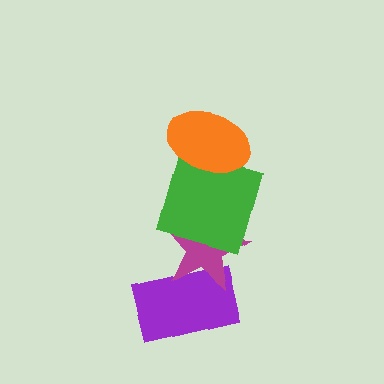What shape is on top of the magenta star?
The green square is on top of the magenta star.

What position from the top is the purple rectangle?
The purple rectangle is 4th from the top.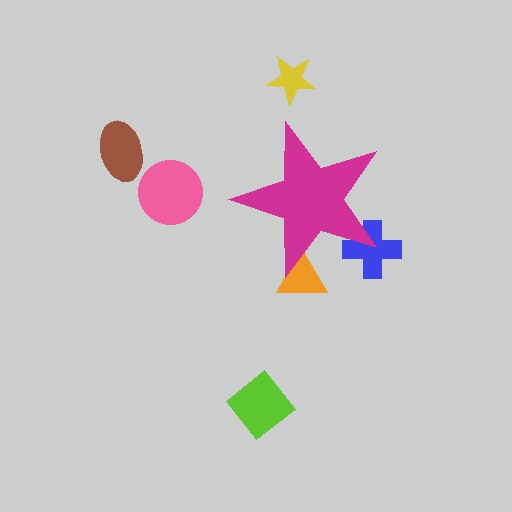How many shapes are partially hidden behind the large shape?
2 shapes are partially hidden.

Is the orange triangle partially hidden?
Yes, the orange triangle is partially hidden behind the magenta star.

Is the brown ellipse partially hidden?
No, the brown ellipse is fully visible.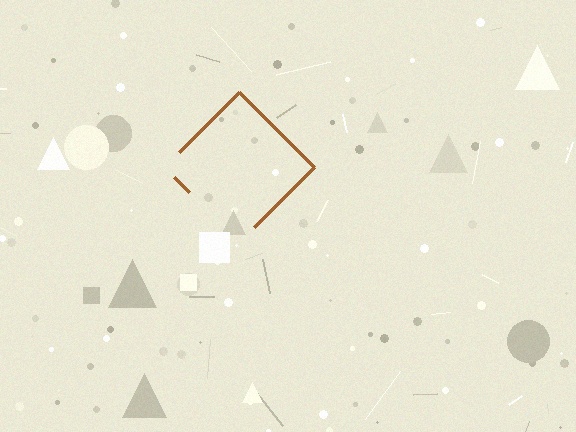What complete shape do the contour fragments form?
The contour fragments form a diamond.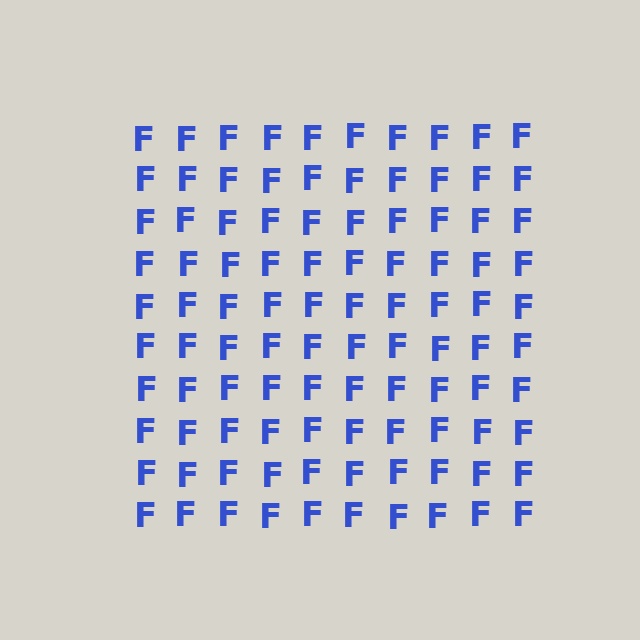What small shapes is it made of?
It is made of small letter F's.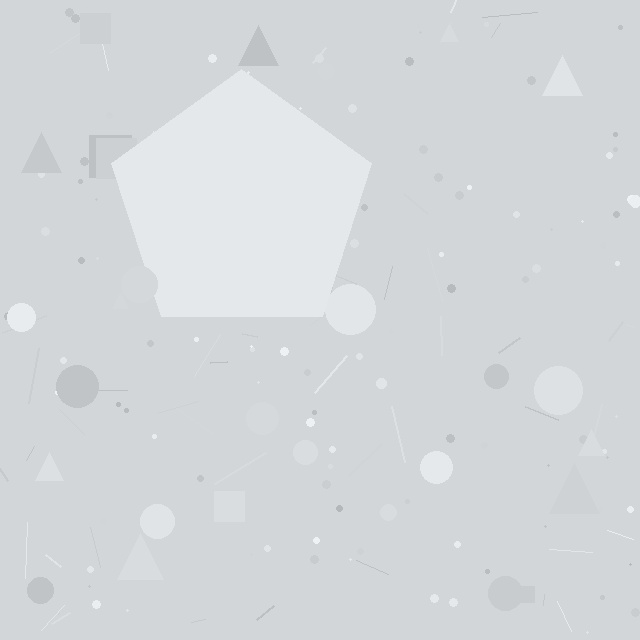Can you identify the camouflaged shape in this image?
The camouflaged shape is a pentagon.